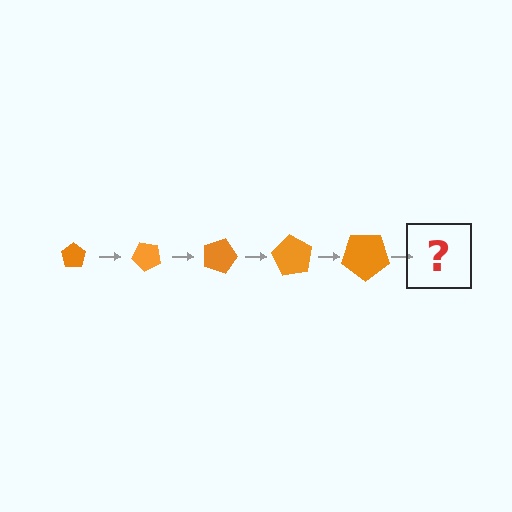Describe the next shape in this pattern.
It should be a pentagon, larger than the previous one and rotated 225 degrees from the start.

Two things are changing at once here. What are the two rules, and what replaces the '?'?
The two rules are that the pentagon grows larger each step and it rotates 45 degrees each step. The '?' should be a pentagon, larger than the previous one and rotated 225 degrees from the start.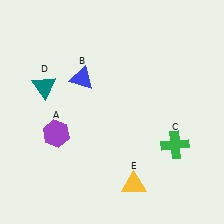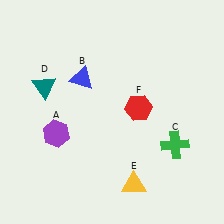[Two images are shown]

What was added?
A red hexagon (F) was added in Image 2.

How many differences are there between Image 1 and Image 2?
There is 1 difference between the two images.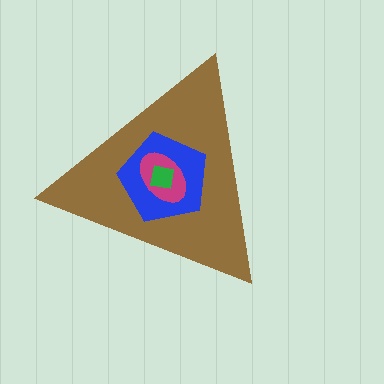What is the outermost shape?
The brown triangle.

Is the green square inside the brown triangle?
Yes.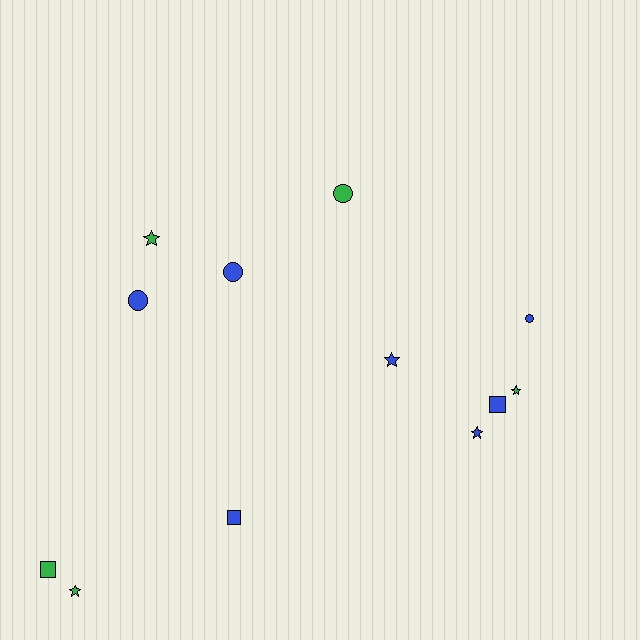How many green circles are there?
There is 1 green circle.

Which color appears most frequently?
Blue, with 7 objects.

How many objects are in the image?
There are 12 objects.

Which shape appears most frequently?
Star, with 5 objects.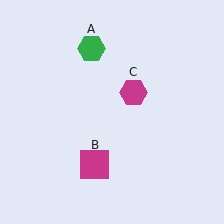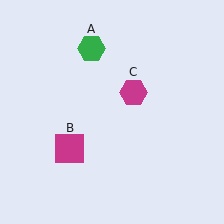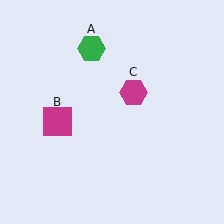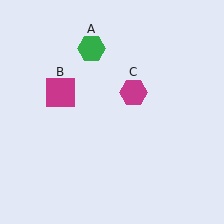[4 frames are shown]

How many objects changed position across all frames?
1 object changed position: magenta square (object B).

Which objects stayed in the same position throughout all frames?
Green hexagon (object A) and magenta hexagon (object C) remained stationary.